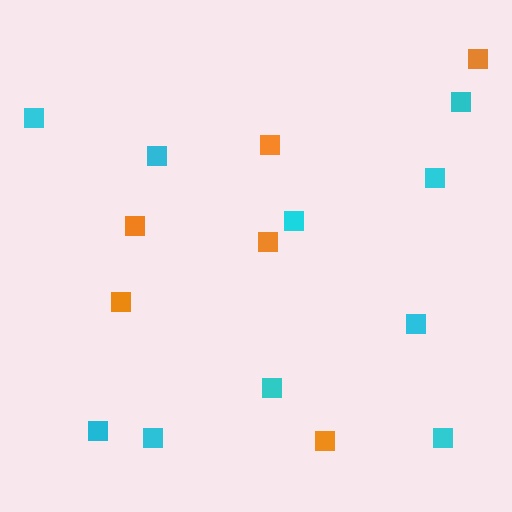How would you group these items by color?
There are 2 groups: one group of cyan squares (10) and one group of orange squares (6).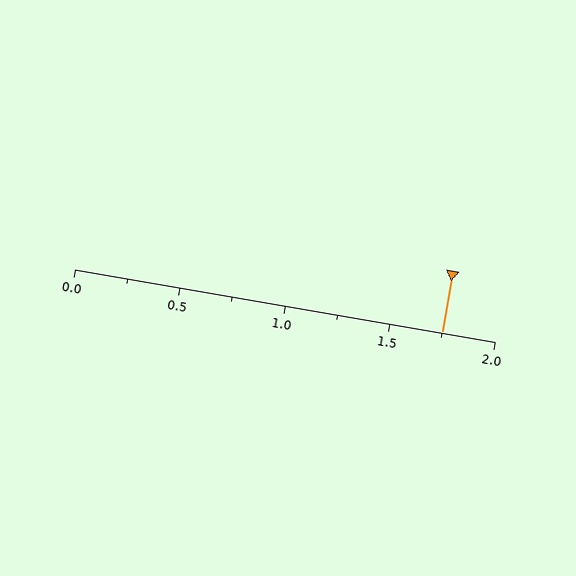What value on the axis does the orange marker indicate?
The marker indicates approximately 1.75.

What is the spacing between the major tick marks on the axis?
The major ticks are spaced 0.5 apart.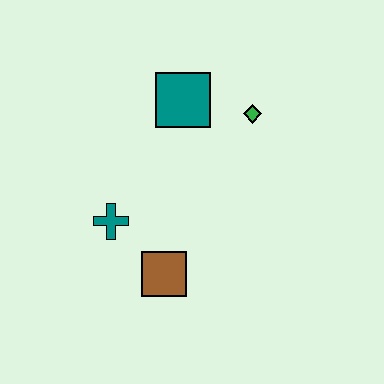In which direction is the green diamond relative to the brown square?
The green diamond is above the brown square.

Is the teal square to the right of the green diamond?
No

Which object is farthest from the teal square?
The brown square is farthest from the teal square.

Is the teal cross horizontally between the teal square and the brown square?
No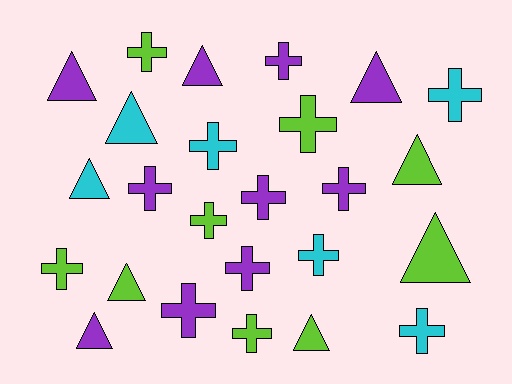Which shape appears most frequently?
Cross, with 15 objects.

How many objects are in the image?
There are 25 objects.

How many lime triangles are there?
There are 4 lime triangles.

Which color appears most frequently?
Purple, with 10 objects.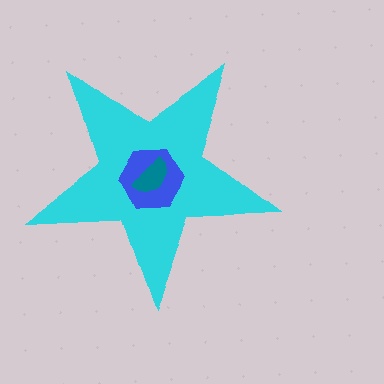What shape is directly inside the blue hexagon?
The teal semicircle.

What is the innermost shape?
The teal semicircle.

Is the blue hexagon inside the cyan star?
Yes.